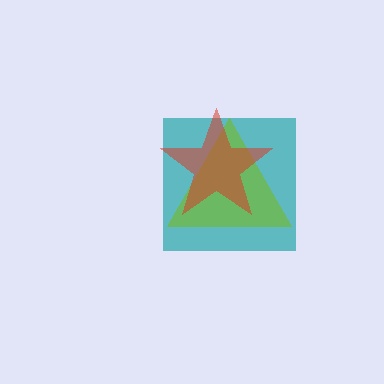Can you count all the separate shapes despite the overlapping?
Yes, there are 3 separate shapes.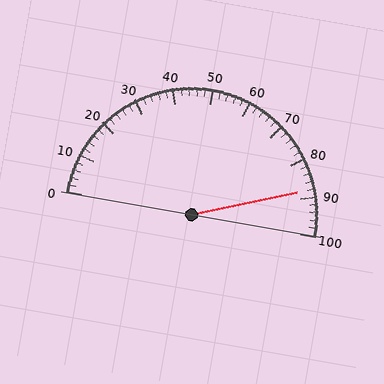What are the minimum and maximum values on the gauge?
The gauge ranges from 0 to 100.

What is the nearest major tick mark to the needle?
The nearest major tick mark is 90.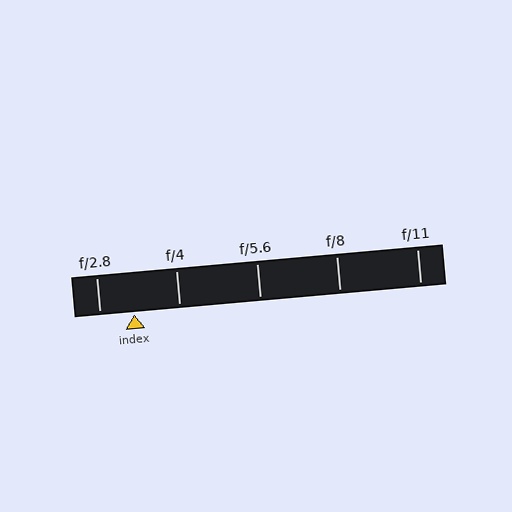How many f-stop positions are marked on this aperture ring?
There are 5 f-stop positions marked.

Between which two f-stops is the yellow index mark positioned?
The index mark is between f/2.8 and f/4.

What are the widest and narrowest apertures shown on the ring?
The widest aperture shown is f/2.8 and the narrowest is f/11.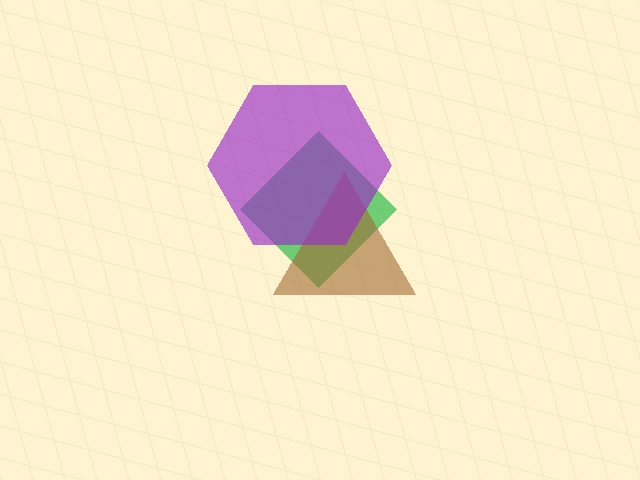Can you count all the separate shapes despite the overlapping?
Yes, there are 3 separate shapes.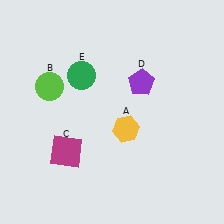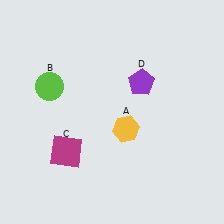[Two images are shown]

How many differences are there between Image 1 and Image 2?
There is 1 difference between the two images.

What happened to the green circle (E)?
The green circle (E) was removed in Image 2. It was in the top-left area of Image 1.